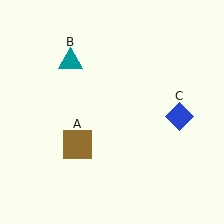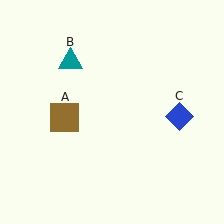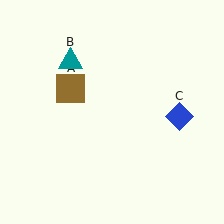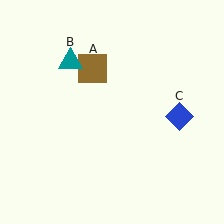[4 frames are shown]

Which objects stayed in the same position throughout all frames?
Teal triangle (object B) and blue diamond (object C) remained stationary.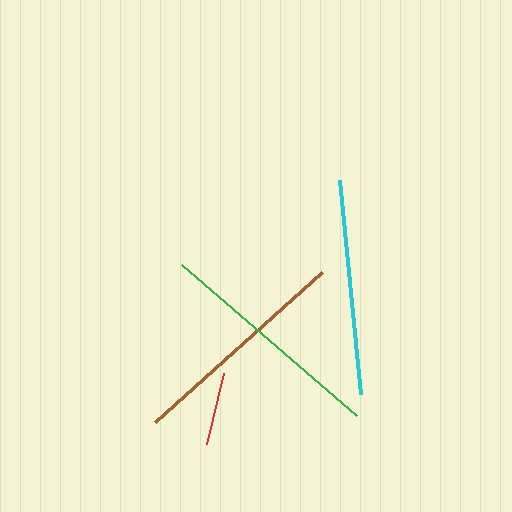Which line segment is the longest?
The green line is the longest at approximately 231 pixels.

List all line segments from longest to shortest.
From longest to shortest: green, brown, cyan, red.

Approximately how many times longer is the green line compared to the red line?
The green line is approximately 3.1 times the length of the red line.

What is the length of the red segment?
The red segment is approximately 74 pixels long.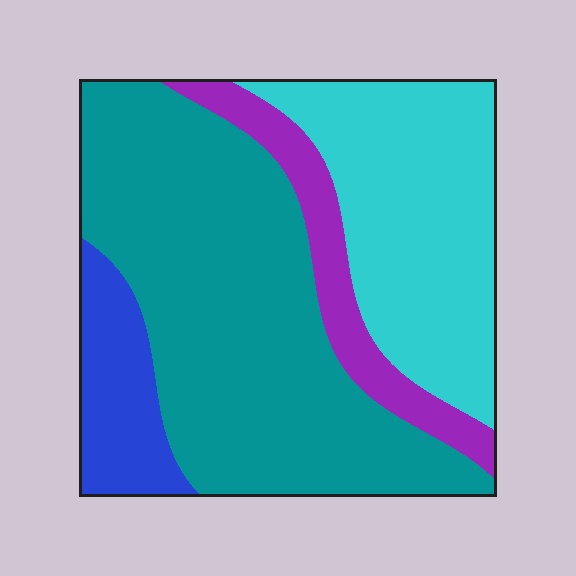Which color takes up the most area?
Teal, at roughly 50%.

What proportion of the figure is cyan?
Cyan takes up between a quarter and a half of the figure.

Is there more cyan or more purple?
Cyan.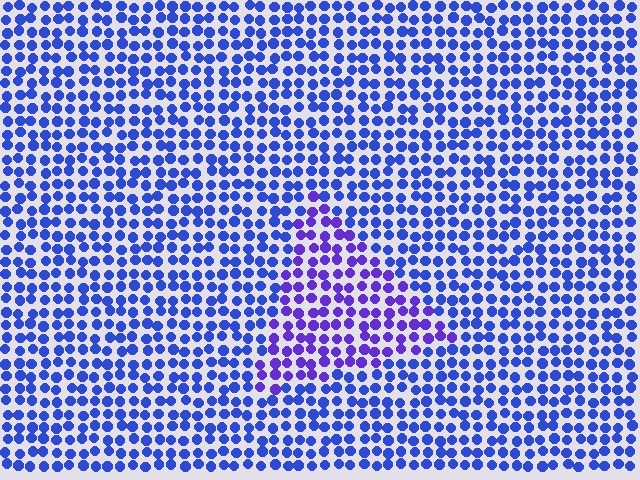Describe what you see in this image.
The image is filled with small blue elements in a uniform arrangement. A triangle-shaped region is visible where the elements are tinted to a slightly different hue, forming a subtle color boundary.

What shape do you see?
I see a triangle.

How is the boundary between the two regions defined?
The boundary is defined purely by a slight shift in hue (about 31 degrees). Spacing, size, and orientation are identical on both sides.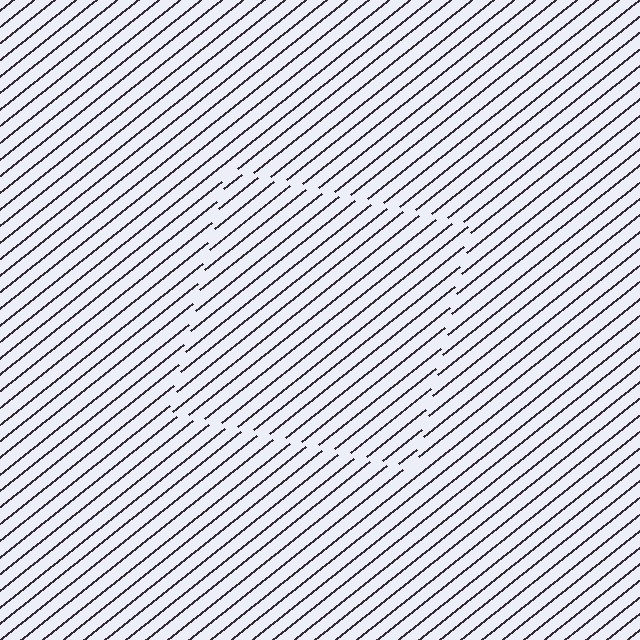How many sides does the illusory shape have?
4 sides — the line-ends trace a square.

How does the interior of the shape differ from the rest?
The interior of the shape contains the same grating, shifted by half a period — the contour is defined by the phase discontinuity where line-ends from the inner and outer gratings abut.